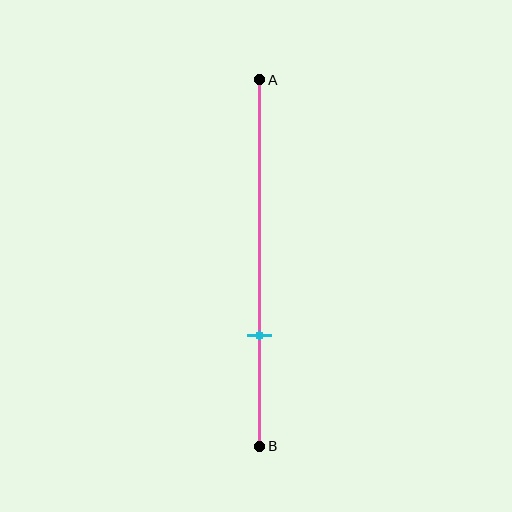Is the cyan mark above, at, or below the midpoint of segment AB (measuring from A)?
The cyan mark is below the midpoint of segment AB.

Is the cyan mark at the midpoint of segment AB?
No, the mark is at about 70% from A, not at the 50% midpoint.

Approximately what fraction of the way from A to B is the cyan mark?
The cyan mark is approximately 70% of the way from A to B.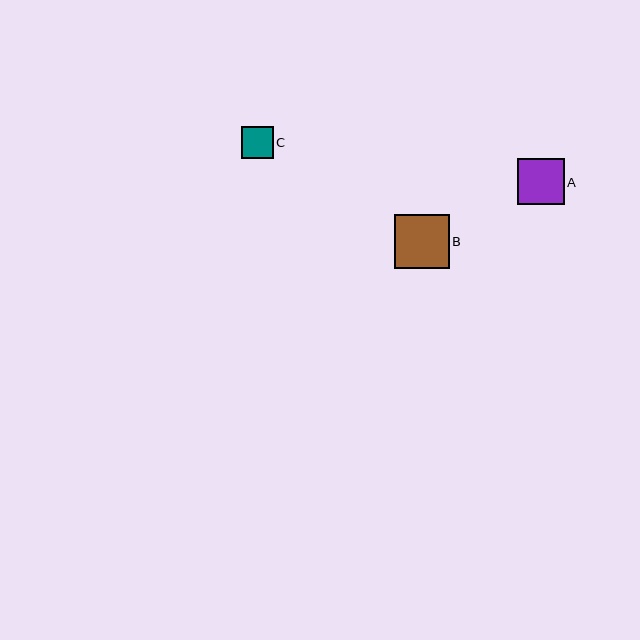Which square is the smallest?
Square C is the smallest with a size of approximately 32 pixels.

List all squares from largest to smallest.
From largest to smallest: B, A, C.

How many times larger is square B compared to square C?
Square B is approximately 1.7 times the size of square C.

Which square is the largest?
Square B is the largest with a size of approximately 55 pixels.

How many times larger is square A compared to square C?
Square A is approximately 1.5 times the size of square C.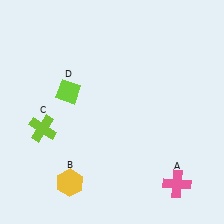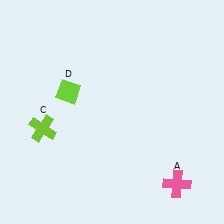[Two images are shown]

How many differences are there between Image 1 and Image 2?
There is 1 difference between the two images.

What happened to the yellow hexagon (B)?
The yellow hexagon (B) was removed in Image 2. It was in the bottom-left area of Image 1.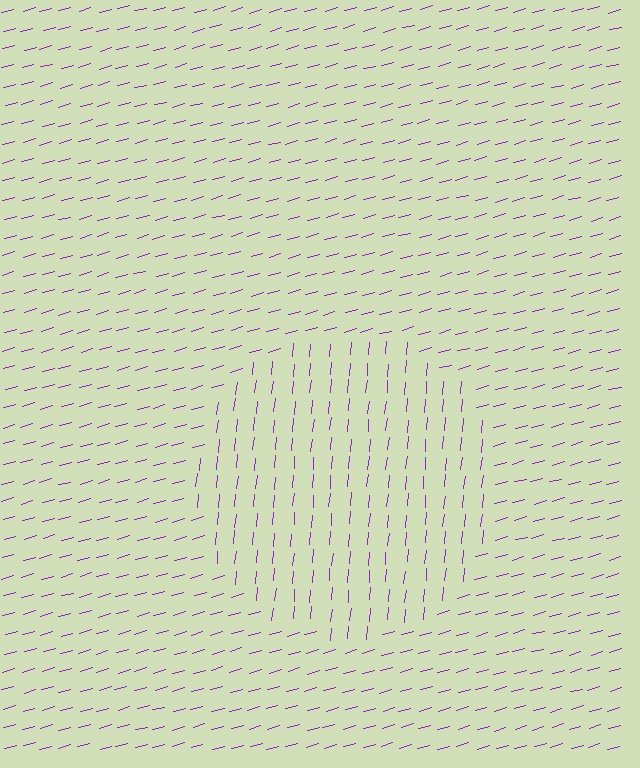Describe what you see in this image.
The image is filled with small purple line segments. A circle region in the image has lines oriented differently from the surrounding lines, creating a visible texture boundary.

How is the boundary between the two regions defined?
The boundary is defined purely by a change in line orientation (approximately 69 degrees difference). All lines are the same color and thickness.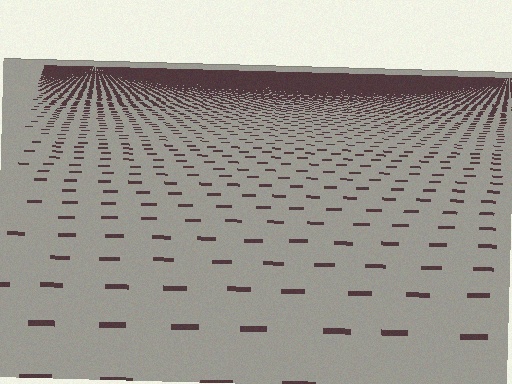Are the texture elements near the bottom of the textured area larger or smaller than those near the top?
Larger. Near the bottom, elements are closer to the viewer and appear at a bigger on-screen size.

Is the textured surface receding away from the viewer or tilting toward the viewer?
The surface is receding away from the viewer. Texture elements get smaller and denser toward the top.